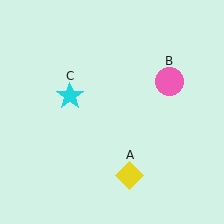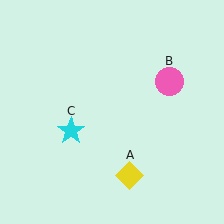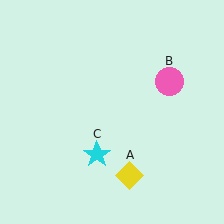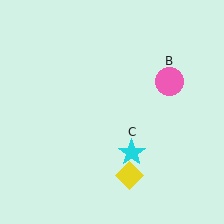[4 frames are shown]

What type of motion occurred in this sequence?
The cyan star (object C) rotated counterclockwise around the center of the scene.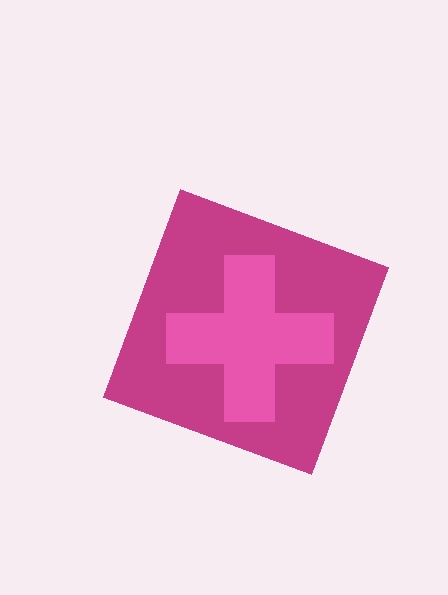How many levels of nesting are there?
2.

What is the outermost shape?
The magenta diamond.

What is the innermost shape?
The pink cross.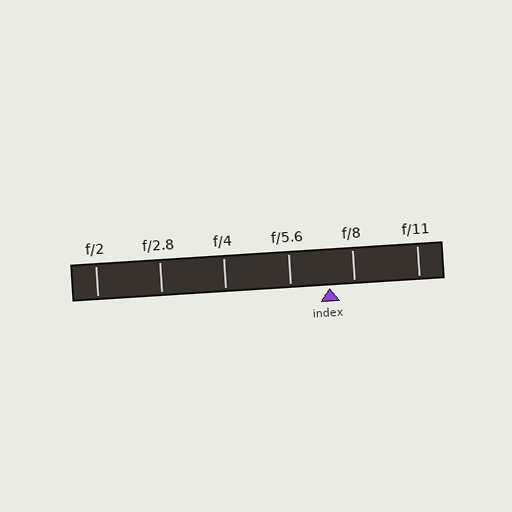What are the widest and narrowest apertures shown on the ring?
The widest aperture shown is f/2 and the narrowest is f/11.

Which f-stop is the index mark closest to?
The index mark is closest to f/8.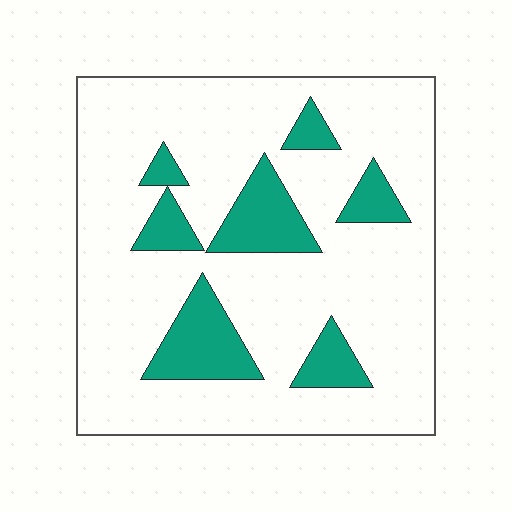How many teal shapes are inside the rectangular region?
7.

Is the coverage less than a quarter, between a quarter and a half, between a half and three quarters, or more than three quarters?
Less than a quarter.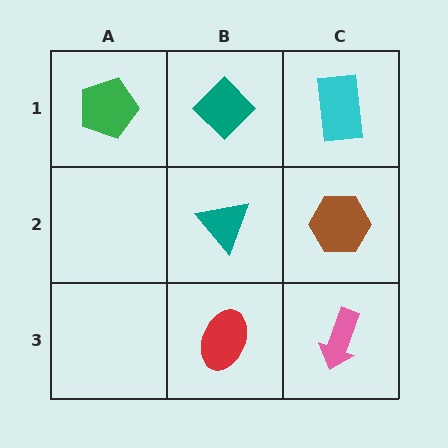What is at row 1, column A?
A green pentagon.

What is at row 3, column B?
A red ellipse.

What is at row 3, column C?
A pink arrow.